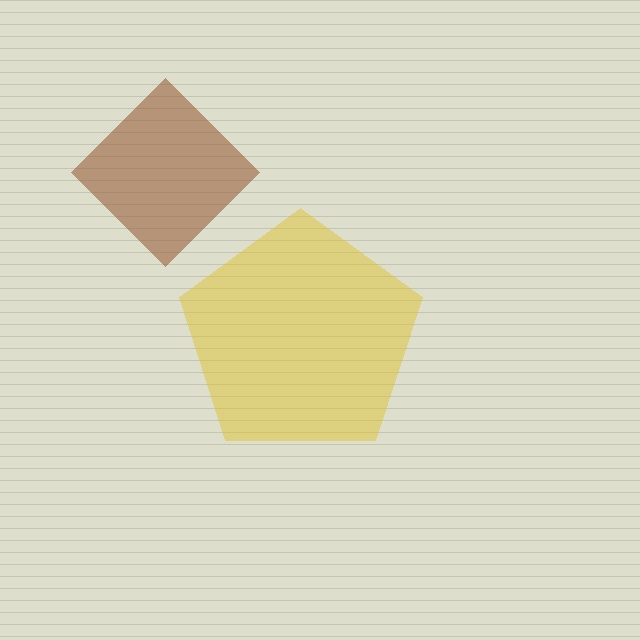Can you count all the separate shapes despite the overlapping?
Yes, there are 2 separate shapes.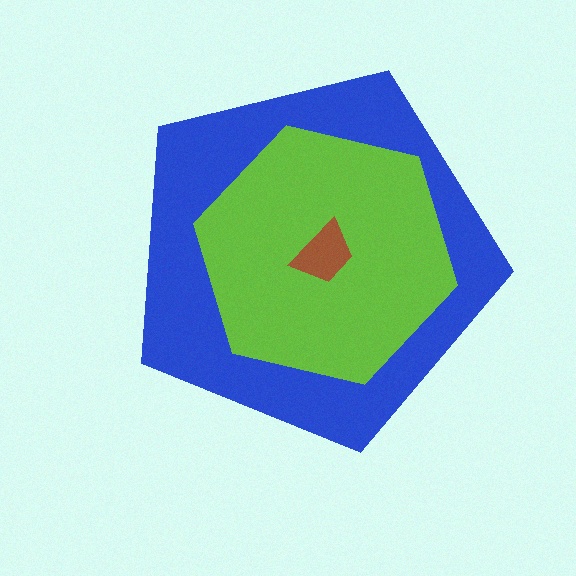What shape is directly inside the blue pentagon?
The lime hexagon.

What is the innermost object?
The brown trapezoid.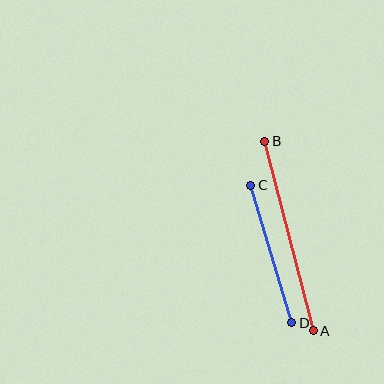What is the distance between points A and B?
The distance is approximately 196 pixels.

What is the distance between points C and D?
The distance is approximately 144 pixels.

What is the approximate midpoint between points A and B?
The midpoint is at approximately (289, 236) pixels.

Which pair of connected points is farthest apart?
Points A and B are farthest apart.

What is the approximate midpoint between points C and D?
The midpoint is at approximately (271, 254) pixels.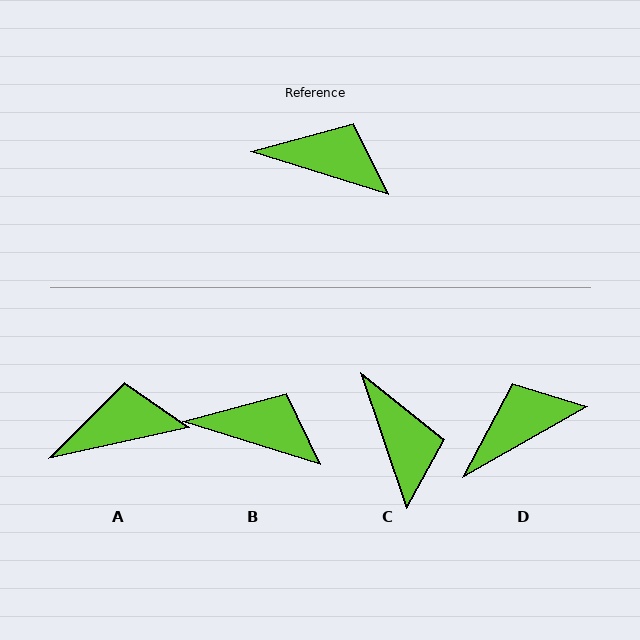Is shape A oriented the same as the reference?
No, it is off by about 30 degrees.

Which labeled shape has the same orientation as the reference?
B.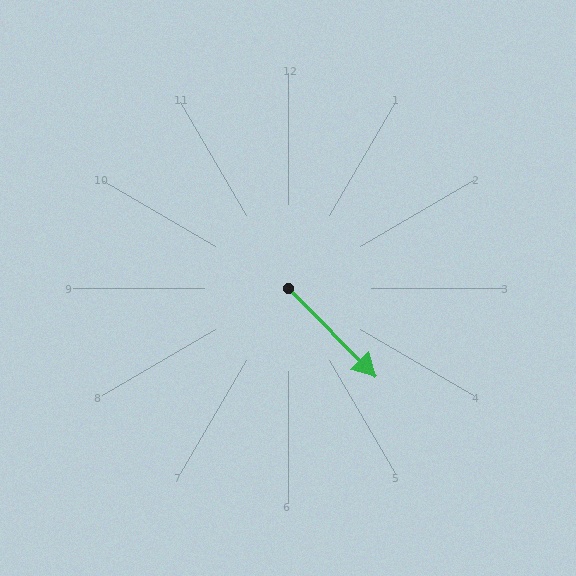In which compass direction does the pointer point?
Southeast.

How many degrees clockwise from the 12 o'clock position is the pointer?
Approximately 135 degrees.